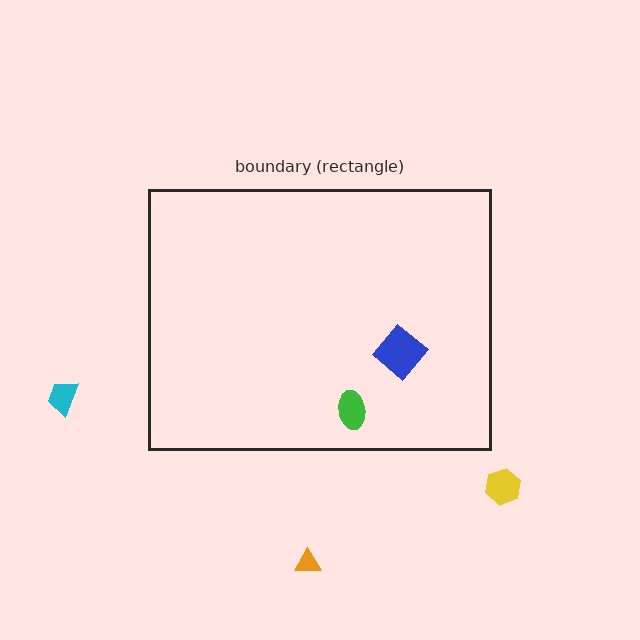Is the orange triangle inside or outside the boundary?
Outside.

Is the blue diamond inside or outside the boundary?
Inside.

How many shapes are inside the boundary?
2 inside, 3 outside.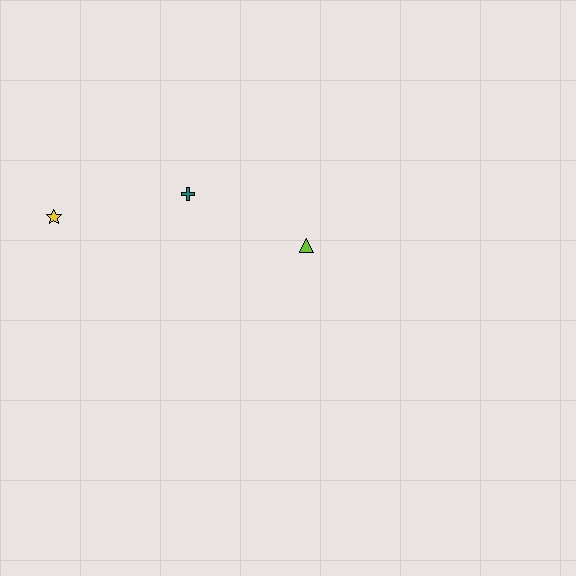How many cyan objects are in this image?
There are no cyan objects.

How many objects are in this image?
There are 3 objects.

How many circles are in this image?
There are no circles.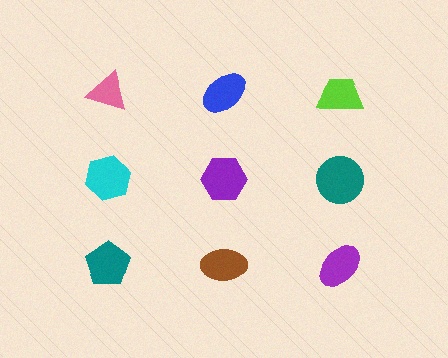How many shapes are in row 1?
3 shapes.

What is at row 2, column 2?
A purple hexagon.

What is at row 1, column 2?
A blue ellipse.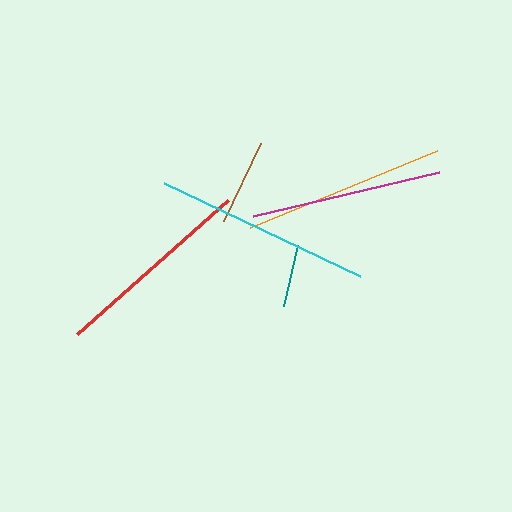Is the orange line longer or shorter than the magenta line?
The orange line is longer than the magenta line.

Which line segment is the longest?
The cyan line is the longest at approximately 217 pixels.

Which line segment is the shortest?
The teal line is the shortest at approximately 63 pixels.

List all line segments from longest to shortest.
From longest to shortest: cyan, orange, red, magenta, brown, teal.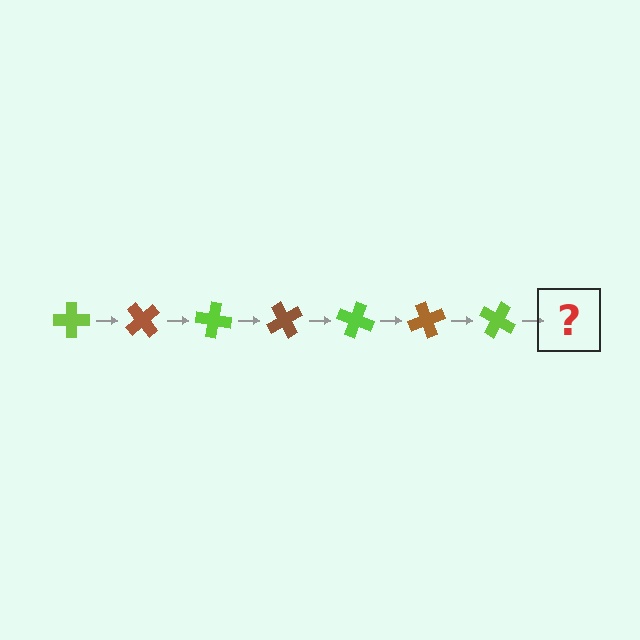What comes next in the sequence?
The next element should be a brown cross, rotated 350 degrees from the start.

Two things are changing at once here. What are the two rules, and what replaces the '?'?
The two rules are that it rotates 50 degrees each step and the color cycles through lime and brown. The '?' should be a brown cross, rotated 350 degrees from the start.